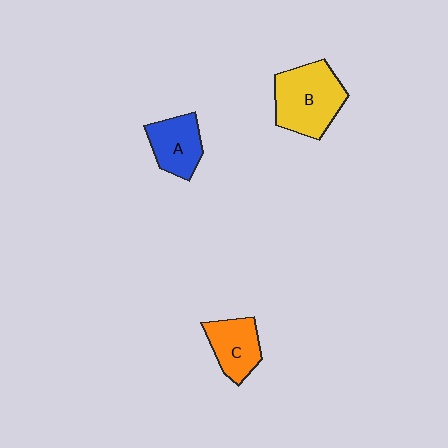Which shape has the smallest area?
Shape C (orange).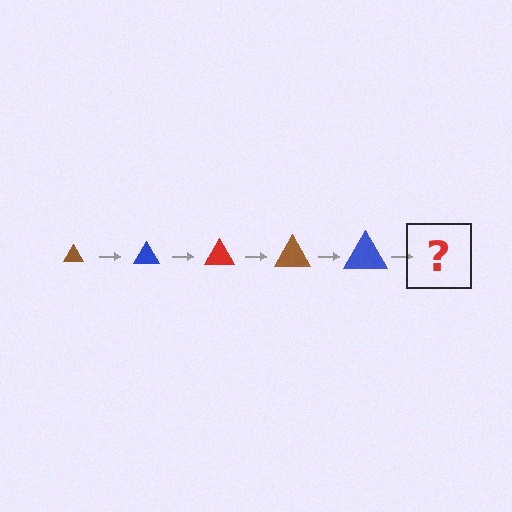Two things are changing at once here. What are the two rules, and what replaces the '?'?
The two rules are that the triangle grows larger each step and the color cycles through brown, blue, and red. The '?' should be a red triangle, larger than the previous one.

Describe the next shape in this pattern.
It should be a red triangle, larger than the previous one.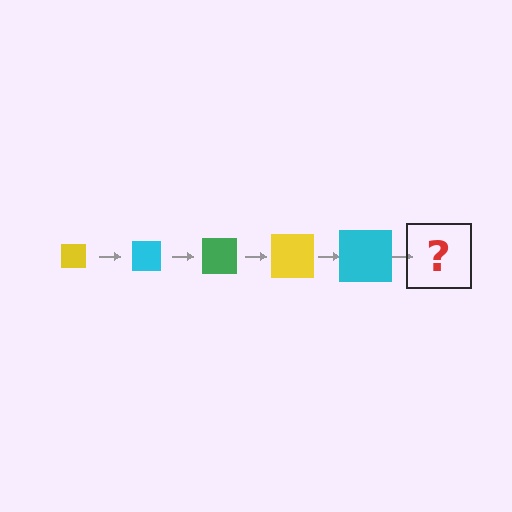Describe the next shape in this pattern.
It should be a green square, larger than the previous one.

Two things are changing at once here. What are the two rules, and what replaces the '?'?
The two rules are that the square grows larger each step and the color cycles through yellow, cyan, and green. The '?' should be a green square, larger than the previous one.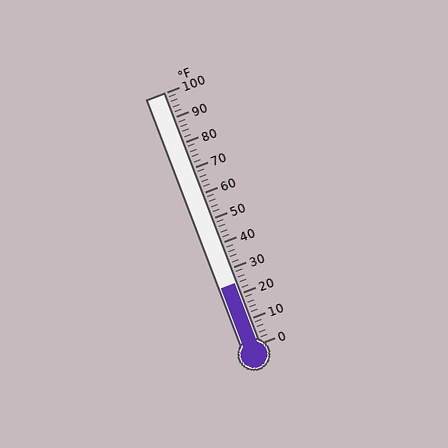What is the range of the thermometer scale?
The thermometer scale ranges from 0°F to 100°F.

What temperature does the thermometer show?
The thermometer shows approximately 24°F.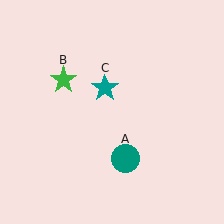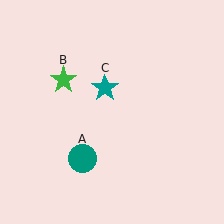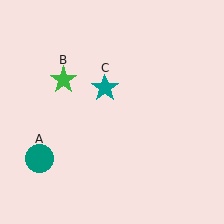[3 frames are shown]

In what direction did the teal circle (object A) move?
The teal circle (object A) moved left.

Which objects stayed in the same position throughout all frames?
Green star (object B) and teal star (object C) remained stationary.